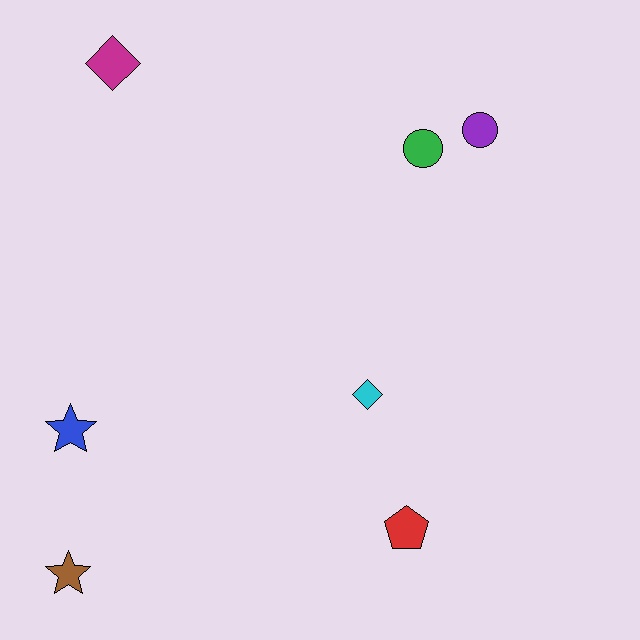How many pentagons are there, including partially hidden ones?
There is 1 pentagon.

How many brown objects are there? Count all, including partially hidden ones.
There is 1 brown object.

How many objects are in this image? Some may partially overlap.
There are 7 objects.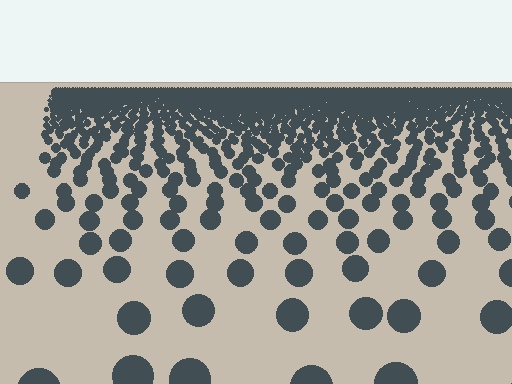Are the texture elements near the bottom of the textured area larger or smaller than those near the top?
Larger. Near the bottom, elements are closer to the viewer and appear at a bigger on-screen size.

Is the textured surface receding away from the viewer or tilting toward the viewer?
The surface is receding away from the viewer. Texture elements get smaller and denser toward the top.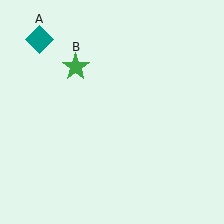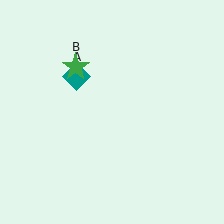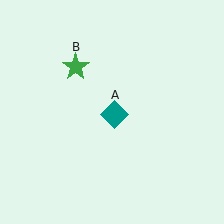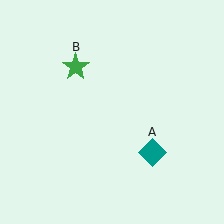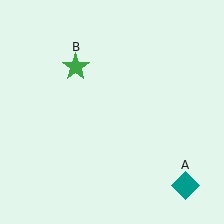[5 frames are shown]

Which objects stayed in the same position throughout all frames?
Green star (object B) remained stationary.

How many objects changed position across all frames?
1 object changed position: teal diamond (object A).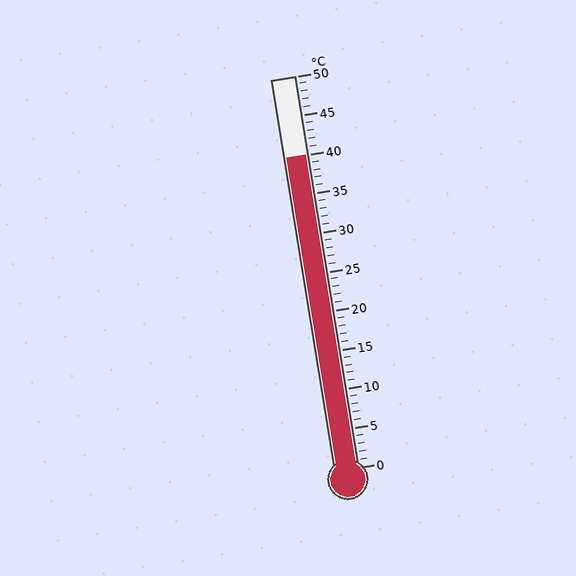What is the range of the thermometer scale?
The thermometer scale ranges from 0°C to 50°C.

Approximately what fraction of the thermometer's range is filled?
The thermometer is filled to approximately 80% of its range.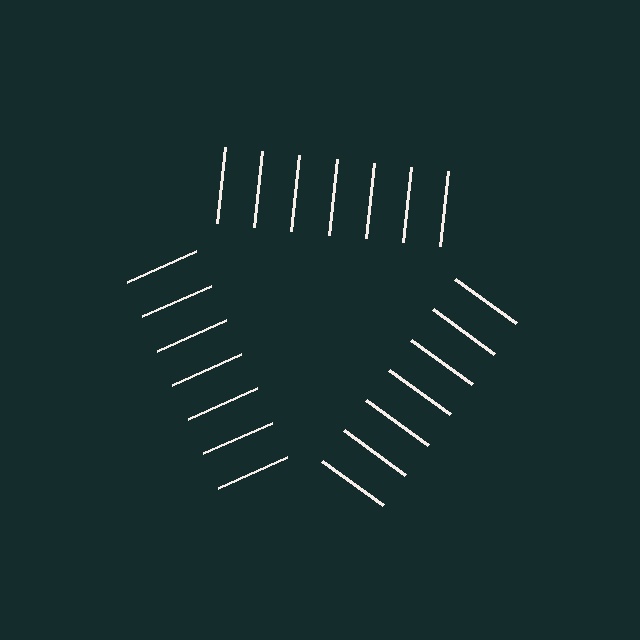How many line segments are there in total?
21 — 7 along each of the 3 edges.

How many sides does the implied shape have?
3 sides — the line-ends trace a triangle.